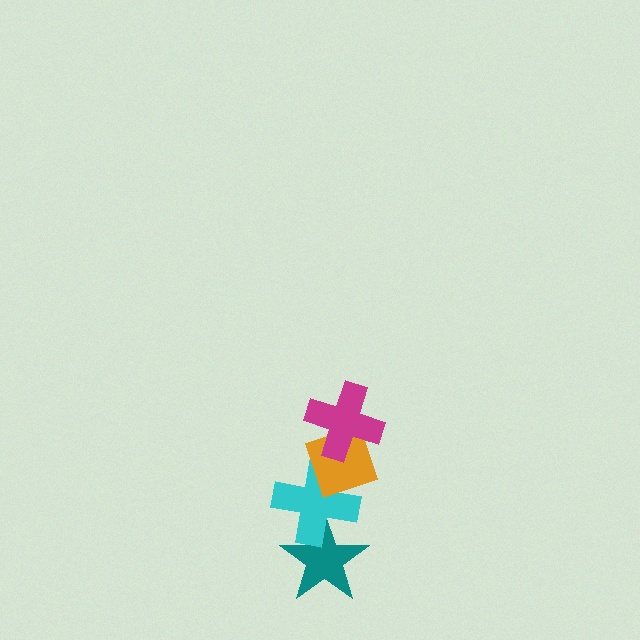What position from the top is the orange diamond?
The orange diamond is 2nd from the top.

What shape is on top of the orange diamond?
The magenta cross is on top of the orange diamond.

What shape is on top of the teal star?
The cyan cross is on top of the teal star.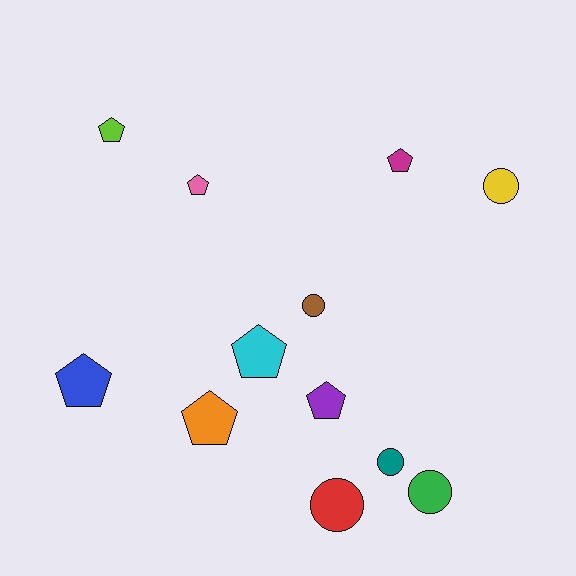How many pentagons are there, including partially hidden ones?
There are 7 pentagons.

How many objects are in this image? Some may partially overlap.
There are 12 objects.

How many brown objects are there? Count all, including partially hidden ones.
There is 1 brown object.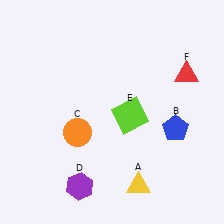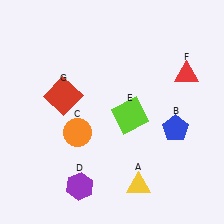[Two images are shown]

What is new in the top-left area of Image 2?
A red square (G) was added in the top-left area of Image 2.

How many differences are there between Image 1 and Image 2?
There is 1 difference between the two images.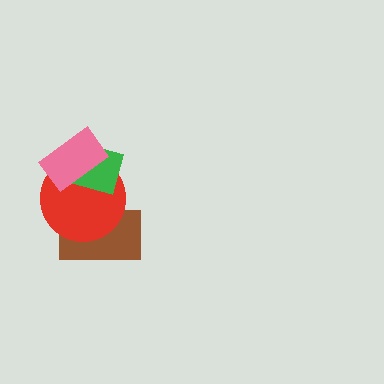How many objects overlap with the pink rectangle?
2 objects overlap with the pink rectangle.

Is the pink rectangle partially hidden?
No, no other shape covers it.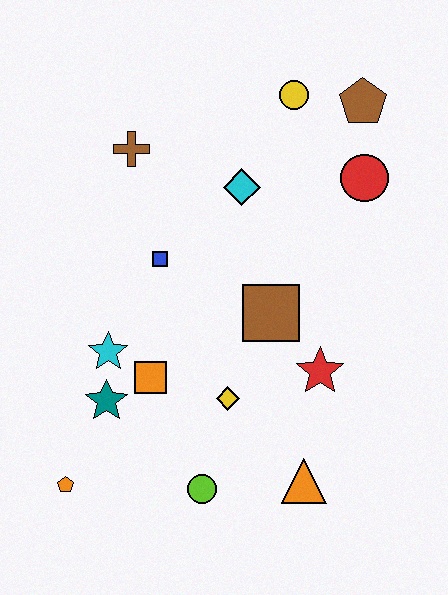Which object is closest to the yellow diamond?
The orange square is closest to the yellow diamond.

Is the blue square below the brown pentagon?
Yes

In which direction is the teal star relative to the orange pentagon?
The teal star is above the orange pentagon.